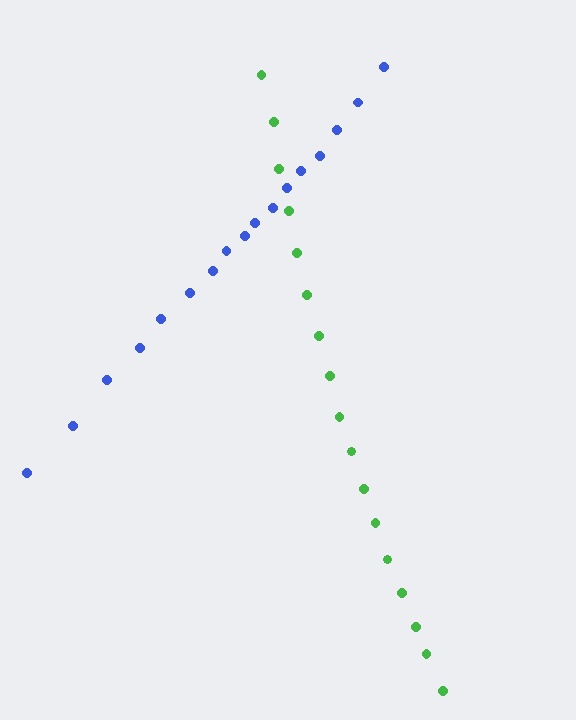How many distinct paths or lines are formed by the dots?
There are 2 distinct paths.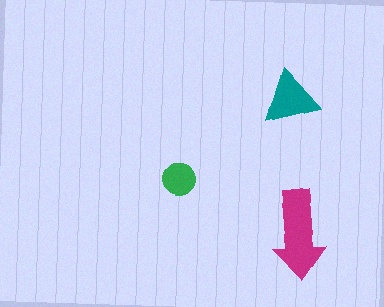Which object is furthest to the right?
The magenta arrow is rightmost.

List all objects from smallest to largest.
The green circle, the teal triangle, the magenta arrow.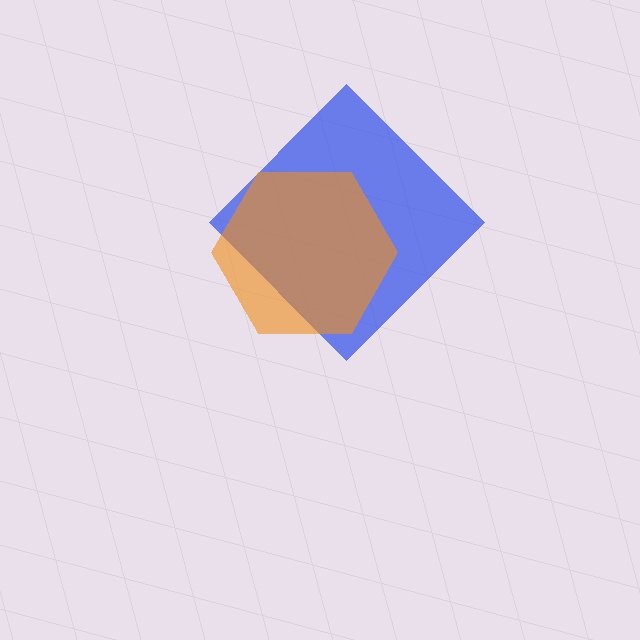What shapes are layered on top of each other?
The layered shapes are: a blue diamond, an orange hexagon.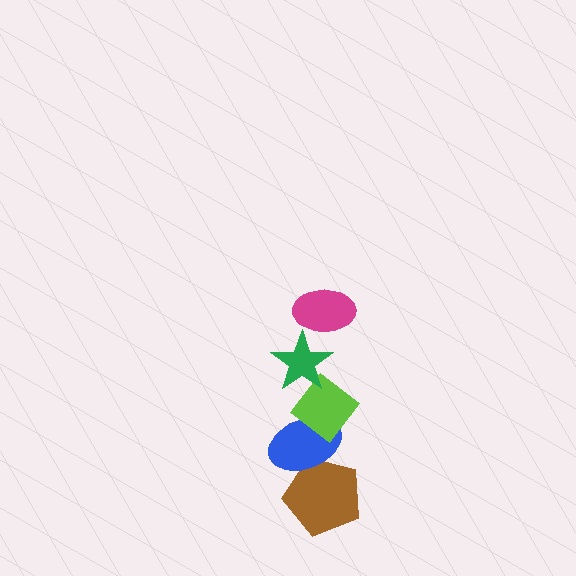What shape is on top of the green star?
The magenta ellipse is on top of the green star.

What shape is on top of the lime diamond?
The green star is on top of the lime diamond.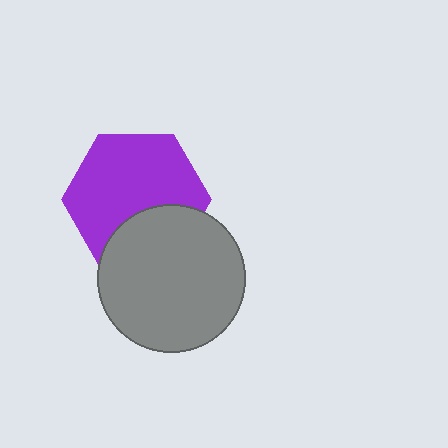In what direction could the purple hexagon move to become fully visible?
The purple hexagon could move up. That would shift it out from behind the gray circle entirely.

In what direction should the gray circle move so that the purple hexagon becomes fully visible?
The gray circle should move down. That is the shortest direction to clear the overlap and leave the purple hexagon fully visible.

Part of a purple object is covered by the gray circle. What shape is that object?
It is a hexagon.